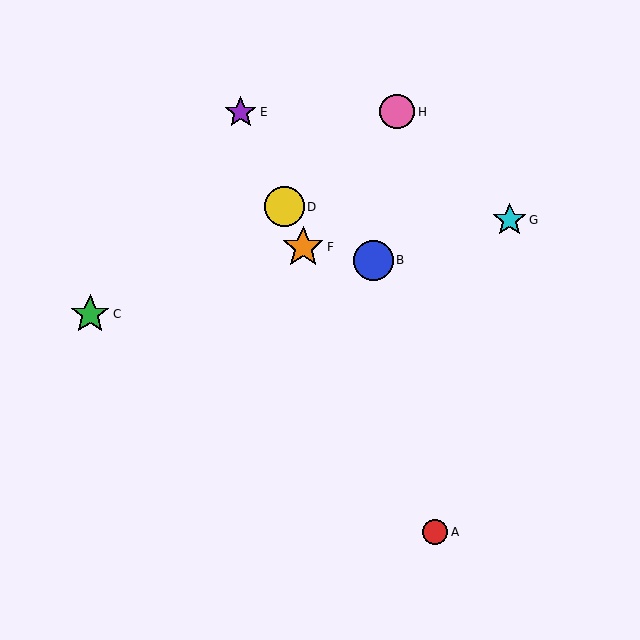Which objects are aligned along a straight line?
Objects A, D, E, F are aligned along a straight line.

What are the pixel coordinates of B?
Object B is at (373, 260).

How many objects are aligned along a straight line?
4 objects (A, D, E, F) are aligned along a straight line.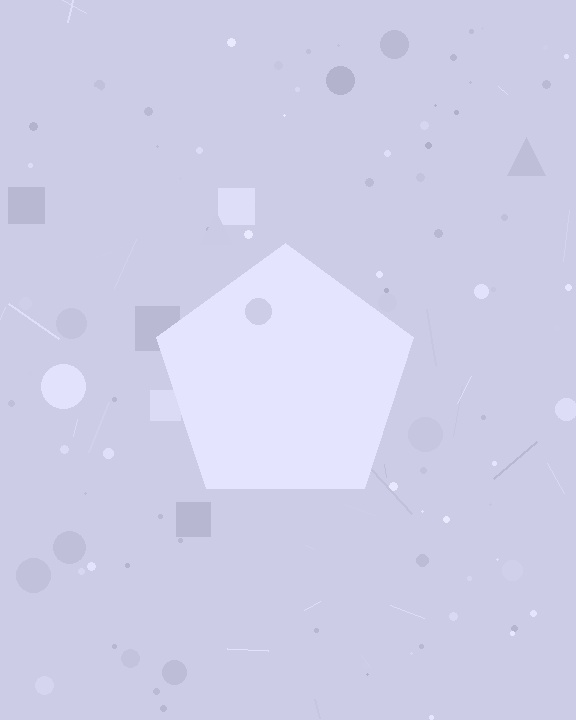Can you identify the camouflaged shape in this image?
The camouflaged shape is a pentagon.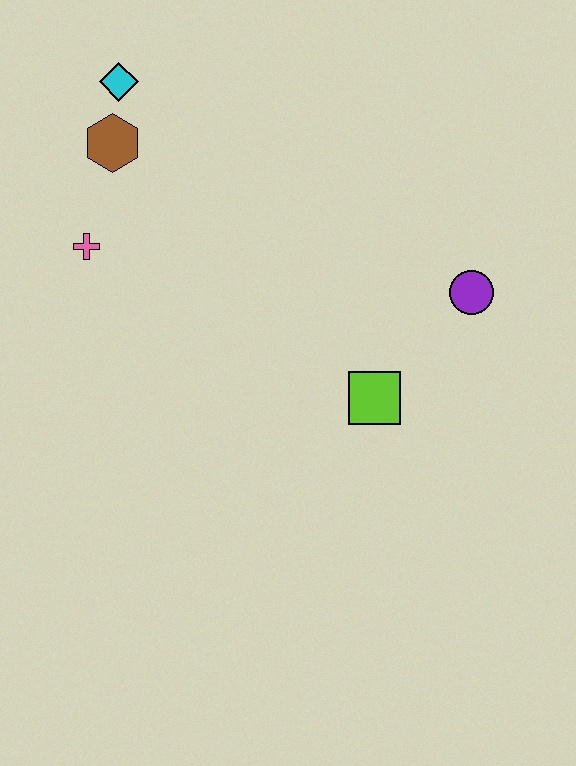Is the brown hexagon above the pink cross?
Yes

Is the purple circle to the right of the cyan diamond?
Yes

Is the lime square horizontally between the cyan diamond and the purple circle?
Yes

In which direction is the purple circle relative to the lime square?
The purple circle is above the lime square.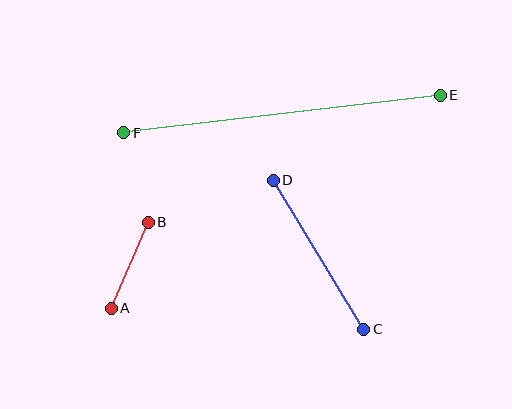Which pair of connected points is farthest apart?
Points E and F are farthest apart.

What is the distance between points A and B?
The distance is approximately 94 pixels.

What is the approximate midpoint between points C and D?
The midpoint is at approximately (319, 255) pixels.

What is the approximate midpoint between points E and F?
The midpoint is at approximately (282, 114) pixels.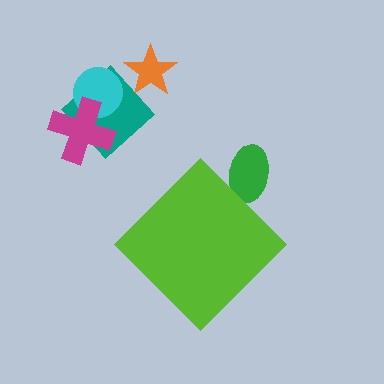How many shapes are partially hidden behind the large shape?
1 shape is partially hidden.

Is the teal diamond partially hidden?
No, the teal diamond is fully visible.